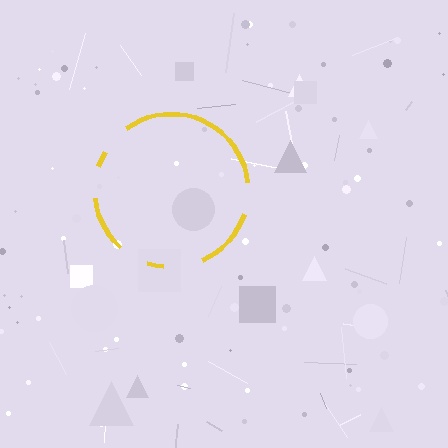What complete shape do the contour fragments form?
The contour fragments form a circle.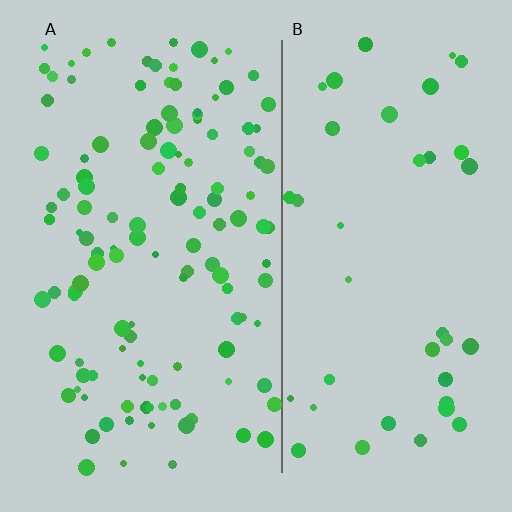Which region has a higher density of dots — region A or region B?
A (the left).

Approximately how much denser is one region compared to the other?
Approximately 2.8× — region A over region B.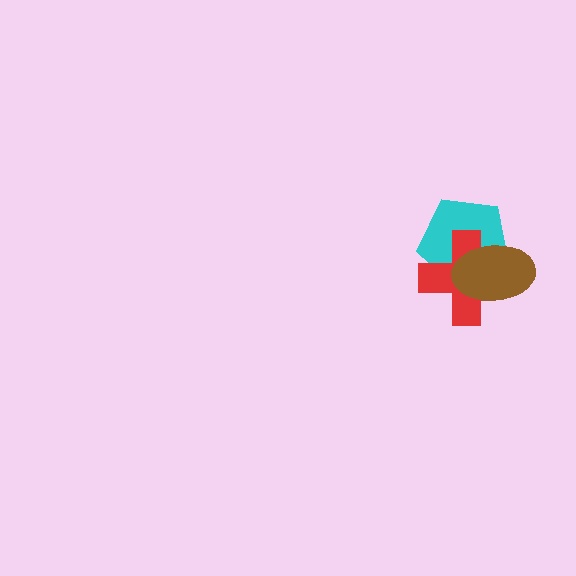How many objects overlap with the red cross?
2 objects overlap with the red cross.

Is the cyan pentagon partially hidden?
Yes, it is partially covered by another shape.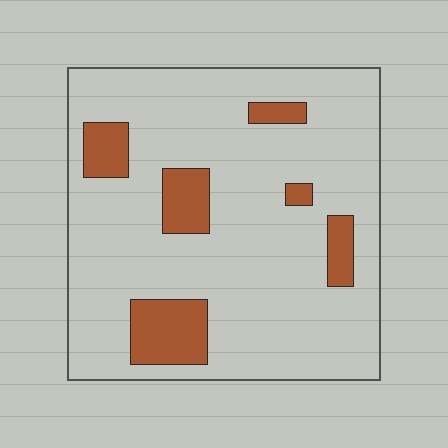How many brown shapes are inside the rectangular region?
6.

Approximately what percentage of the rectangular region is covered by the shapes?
Approximately 15%.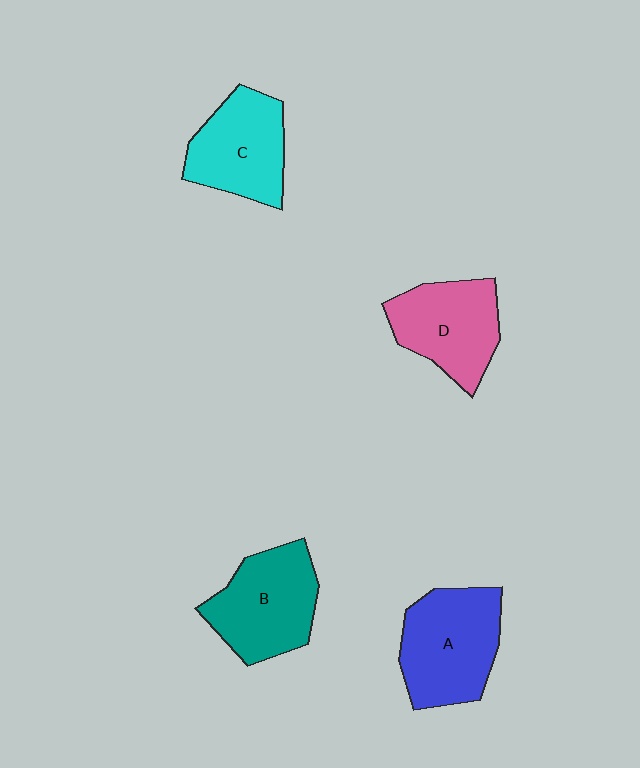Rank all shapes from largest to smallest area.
From largest to smallest: A (blue), B (teal), D (pink), C (cyan).